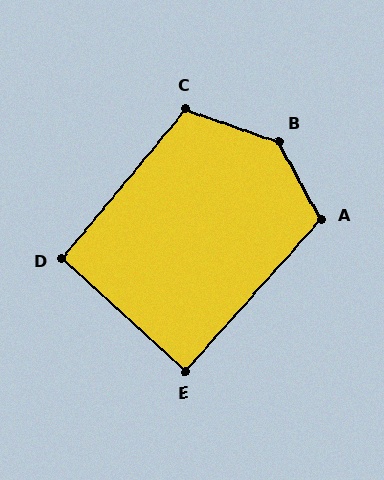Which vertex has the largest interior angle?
B, at approximately 138 degrees.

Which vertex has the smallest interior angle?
E, at approximately 90 degrees.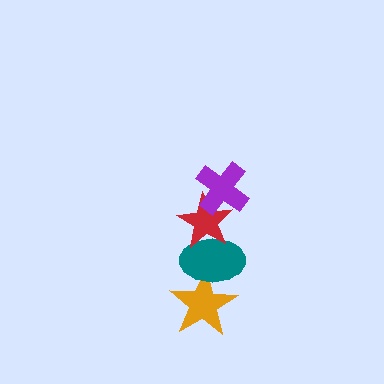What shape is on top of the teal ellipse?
The red star is on top of the teal ellipse.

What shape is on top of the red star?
The purple cross is on top of the red star.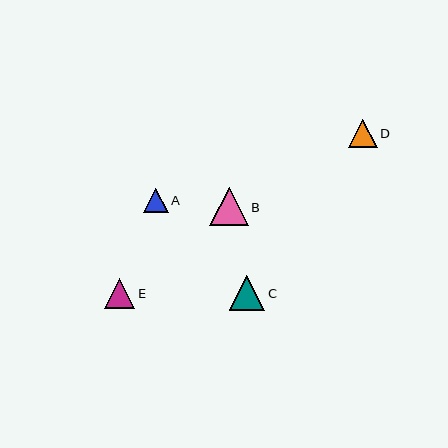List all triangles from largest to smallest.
From largest to smallest: B, C, E, D, A.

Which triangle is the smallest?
Triangle A is the smallest with a size of approximately 24 pixels.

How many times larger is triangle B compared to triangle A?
Triangle B is approximately 1.6 times the size of triangle A.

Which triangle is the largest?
Triangle B is the largest with a size of approximately 38 pixels.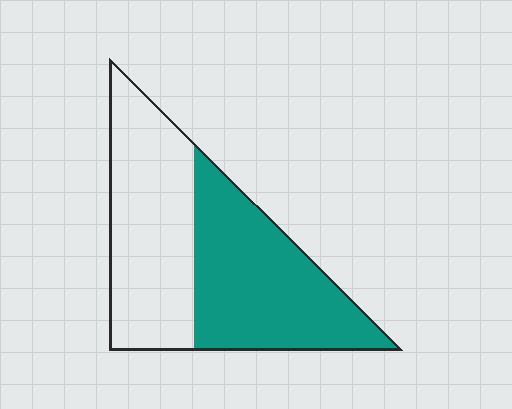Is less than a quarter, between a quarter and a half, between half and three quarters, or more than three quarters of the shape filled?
Between half and three quarters.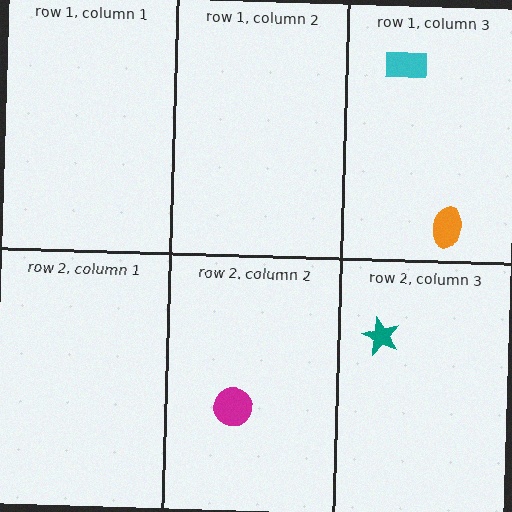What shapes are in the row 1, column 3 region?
The orange ellipse, the cyan rectangle.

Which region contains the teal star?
The row 2, column 3 region.